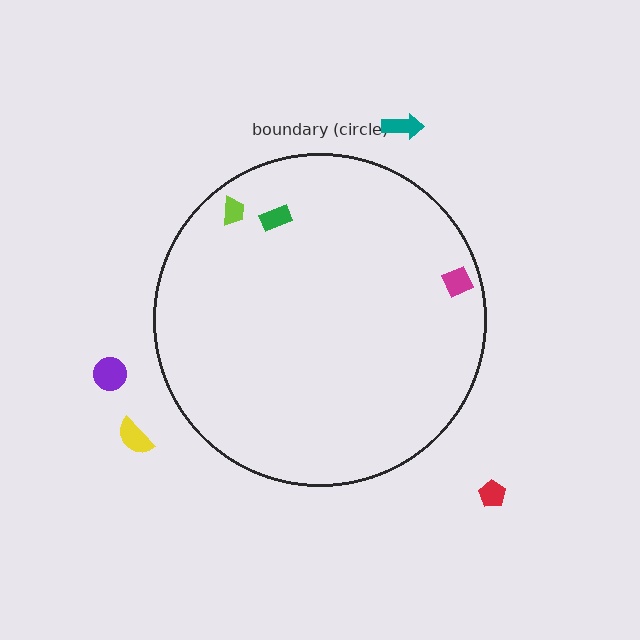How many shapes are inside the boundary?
3 inside, 4 outside.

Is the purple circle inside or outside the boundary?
Outside.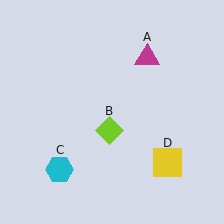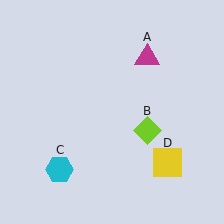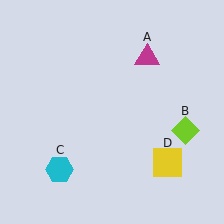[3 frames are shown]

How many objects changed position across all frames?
1 object changed position: lime diamond (object B).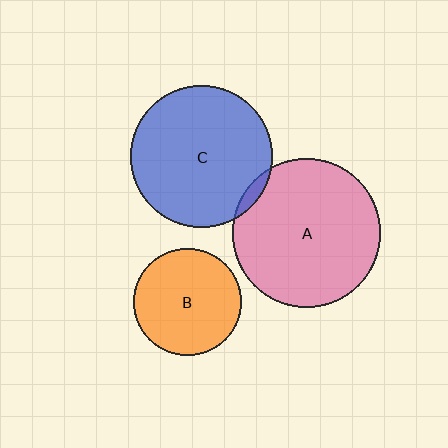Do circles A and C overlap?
Yes.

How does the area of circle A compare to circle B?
Approximately 1.9 times.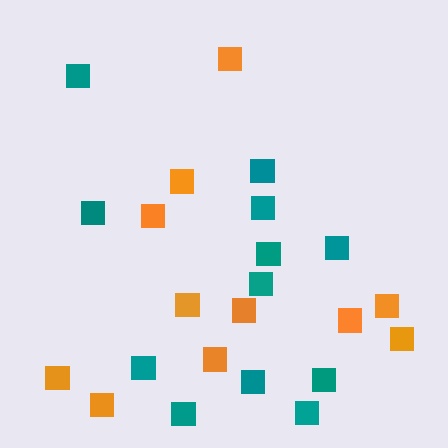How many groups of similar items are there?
There are 2 groups: one group of orange squares (11) and one group of teal squares (12).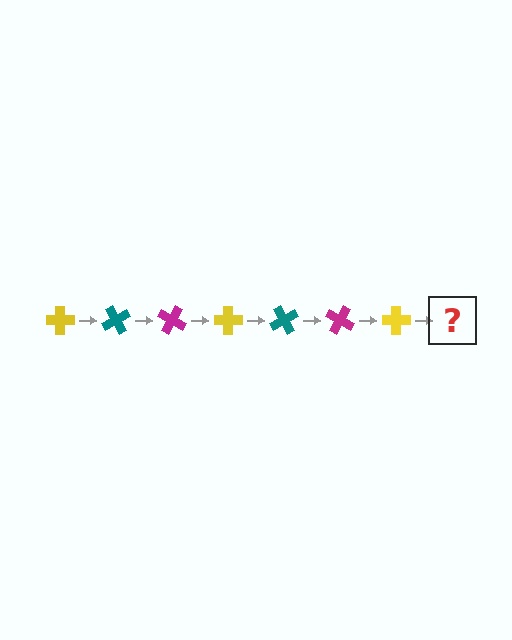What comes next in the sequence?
The next element should be a teal cross, rotated 420 degrees from the start.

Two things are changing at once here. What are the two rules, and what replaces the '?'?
The two rules are that it rotates 60 degrees each step and the color cycles through yellow, teal, and magenta. The '?' should be a teal cross, rotated 420 degrees from the start.